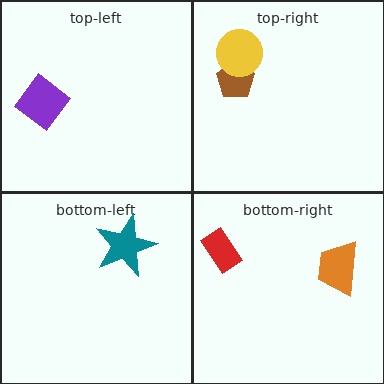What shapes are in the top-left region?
The purple diamond.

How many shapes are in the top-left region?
1.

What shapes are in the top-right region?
The brown pentagon, the yellow circle.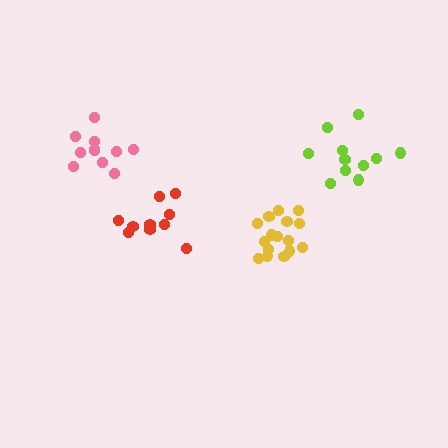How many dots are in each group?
Group 1: 11 dots, Group 2: 16 dots, Group 3: 10 dots, Group 4: 11 dots (48 total).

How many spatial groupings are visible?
There are 4 spatial groupings.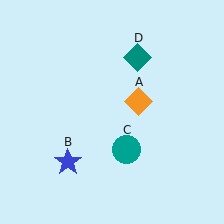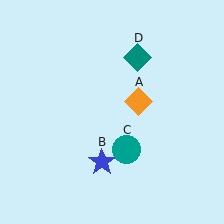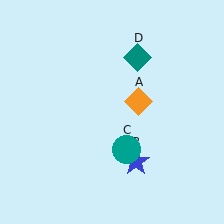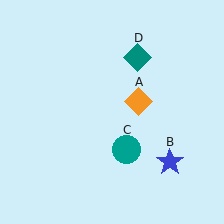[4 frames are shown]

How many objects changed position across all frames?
1 object changed position: blue star (object B).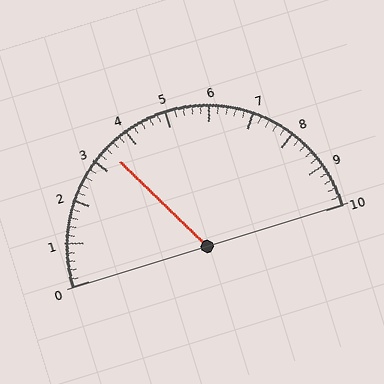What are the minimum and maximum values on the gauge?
The gauge ranges from 0 to 10.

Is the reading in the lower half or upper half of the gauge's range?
The reading is in the lower half of the range (0 to 10).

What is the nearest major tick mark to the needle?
The nearest major tick mark is 3.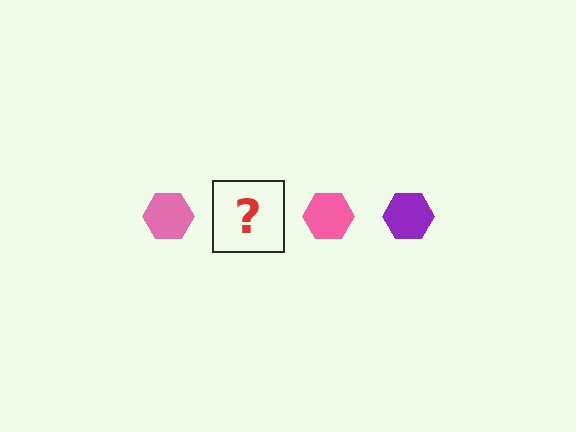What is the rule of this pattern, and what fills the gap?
The rule is that the pattern cycles through pink, purple hexagons. The gap should be filled with a purple hexagon.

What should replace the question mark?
The question mark should be replaced with a purple hexagon.